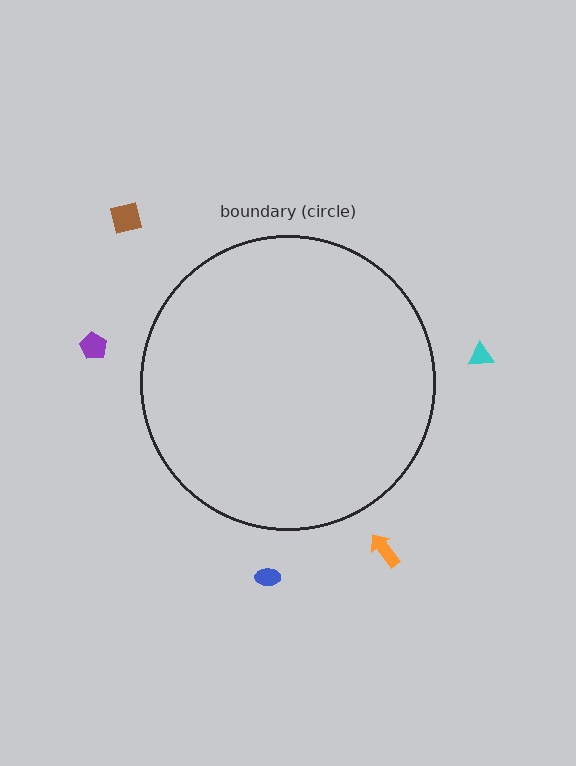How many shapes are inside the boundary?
0 inside, 5 outside.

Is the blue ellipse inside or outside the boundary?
Outside.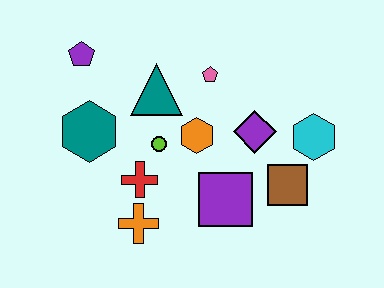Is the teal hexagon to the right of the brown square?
No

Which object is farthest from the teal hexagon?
The cyan hexagon is farthest from the teal hexagon.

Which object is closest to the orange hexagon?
The lime circle is closest to the orange hexagon.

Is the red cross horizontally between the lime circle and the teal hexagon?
Yes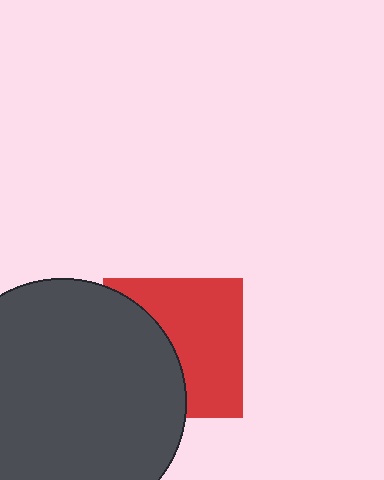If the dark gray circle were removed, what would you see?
You would see the complete red square.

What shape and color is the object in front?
The object in front is a dark gray circle.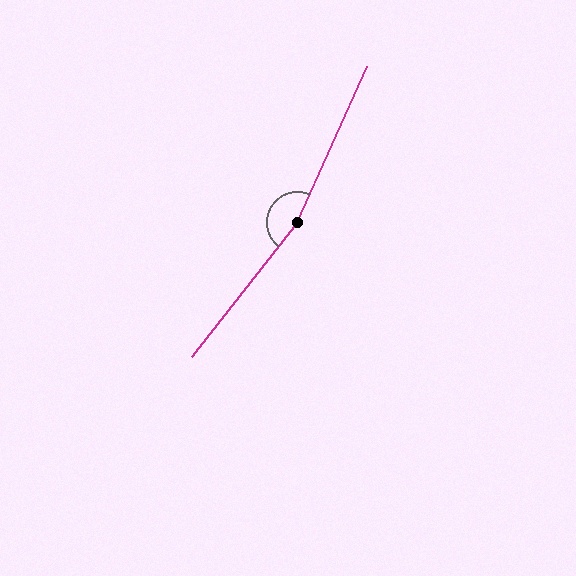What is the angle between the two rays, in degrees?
Approximately 166 degrees.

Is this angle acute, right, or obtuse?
It is obtuse.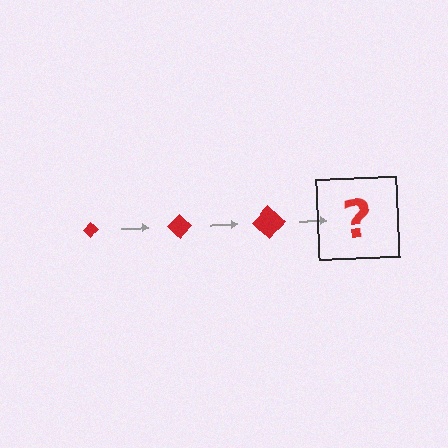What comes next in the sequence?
The next element should be a red diamond, larger than the previous one.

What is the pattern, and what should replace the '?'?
The pattern is that the diamond gets progressively larger each step. The '?' should be a red diamond, larger than the previous one.